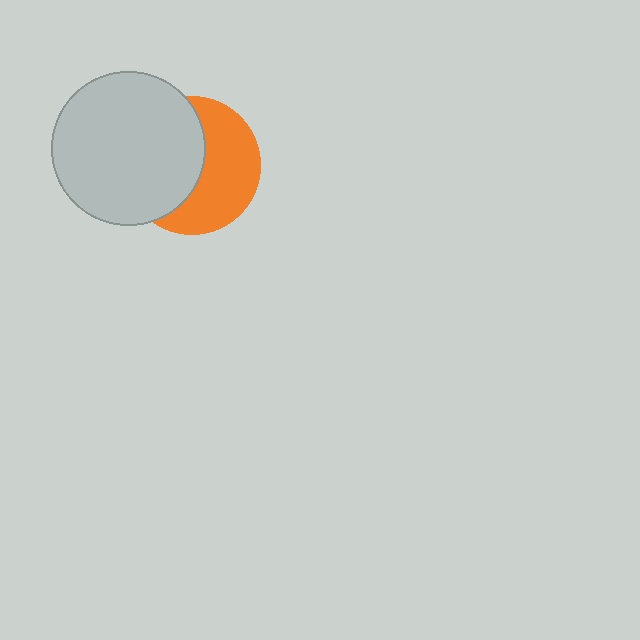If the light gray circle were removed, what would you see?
You would see the complete orange circle.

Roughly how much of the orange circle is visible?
About half of it is visible (roughly 50%).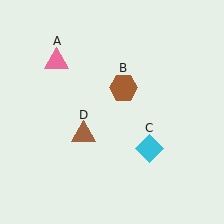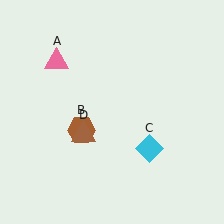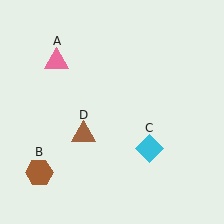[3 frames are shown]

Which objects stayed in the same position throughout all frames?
Pink triangle (object A) and cyan diamond (object C) and brown triangle (object D) remained stationary.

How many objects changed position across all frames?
1 object changed position: brown hexagon (object B).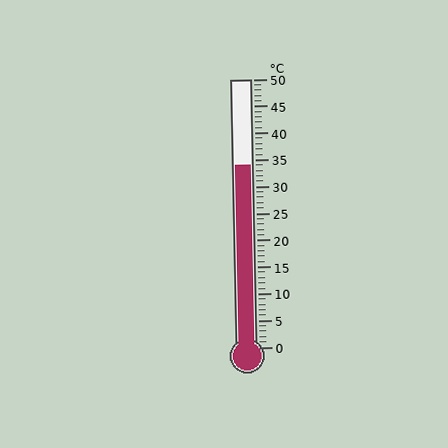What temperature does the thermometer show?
The thermometer shows approximately 34°C.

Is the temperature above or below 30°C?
The temperature is above 30°C.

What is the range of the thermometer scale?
The thermometer scale ranges from 0°C to 50°C.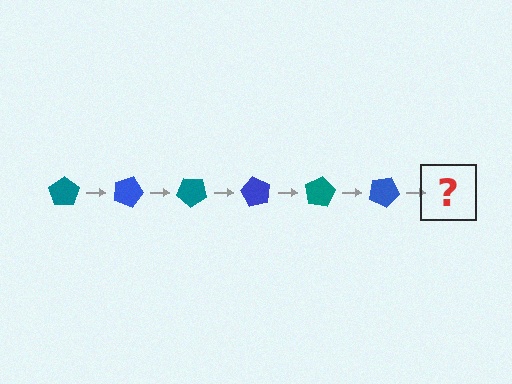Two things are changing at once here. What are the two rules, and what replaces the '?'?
The two rules are that it rotates 20 degrees each step and the color cycles through teal and blue. The '?' should be a teal pentagon, rotated 120 degrees from the start.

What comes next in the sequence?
The next element should be a teal pentagon, rotated 120 degrees from the start.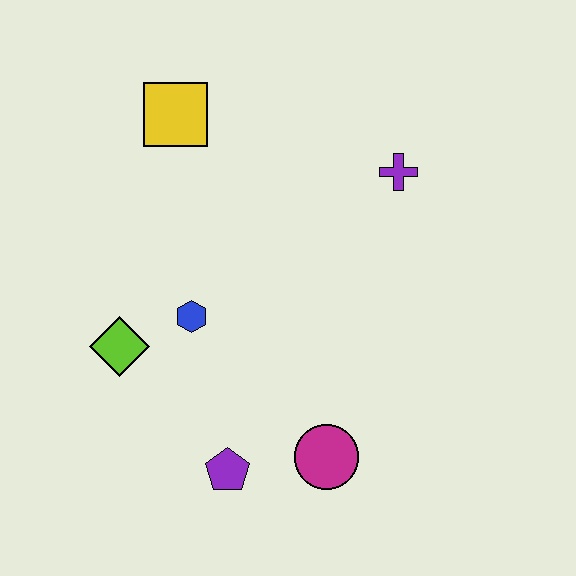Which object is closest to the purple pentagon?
The magenta circle is closest to the purple pentagon.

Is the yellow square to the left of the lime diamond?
No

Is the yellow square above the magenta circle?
Yes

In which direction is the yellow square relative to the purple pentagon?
The yellow square is above the purple pentagon.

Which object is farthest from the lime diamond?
The purple cross is farthest from the lime diamond.